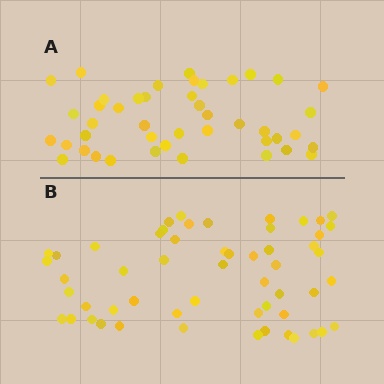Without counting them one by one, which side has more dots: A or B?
Region B (the bottom region) has more dots.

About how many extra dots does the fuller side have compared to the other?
Region B has roughly 12 or so more dots than region A.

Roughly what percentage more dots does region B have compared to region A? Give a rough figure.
About 25% more.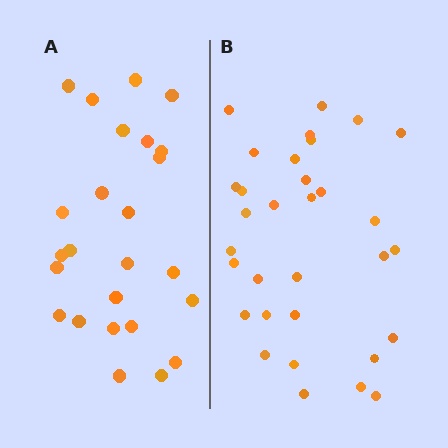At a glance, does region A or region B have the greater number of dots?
Region B (the right region) has more dots.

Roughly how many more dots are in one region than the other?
Region B has roughly 8 or so more dots than region A.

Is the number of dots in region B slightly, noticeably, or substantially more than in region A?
Region B has noticeably more, but not dramatically so. The ratio is roughly 1.3 to 1.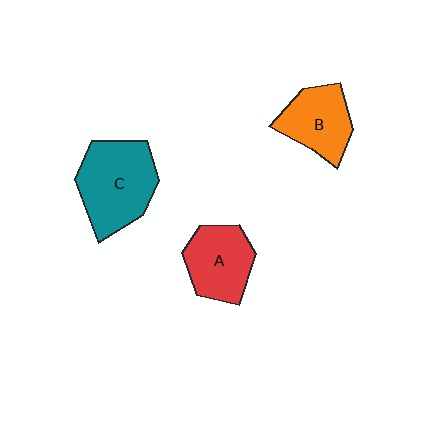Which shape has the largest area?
Shape C (teal).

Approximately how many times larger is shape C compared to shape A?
Approximately 1.4 times.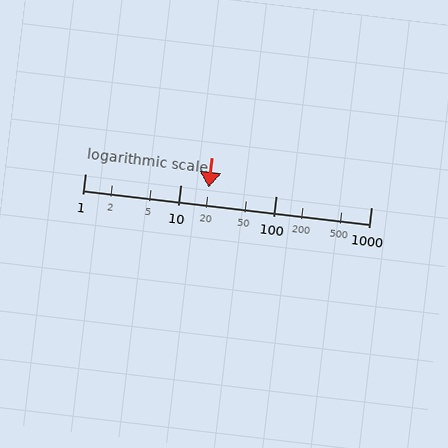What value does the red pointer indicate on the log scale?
The pointer indicates approximately 20.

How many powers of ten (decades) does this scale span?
The scale spans 3 decades, from 1 to 1000.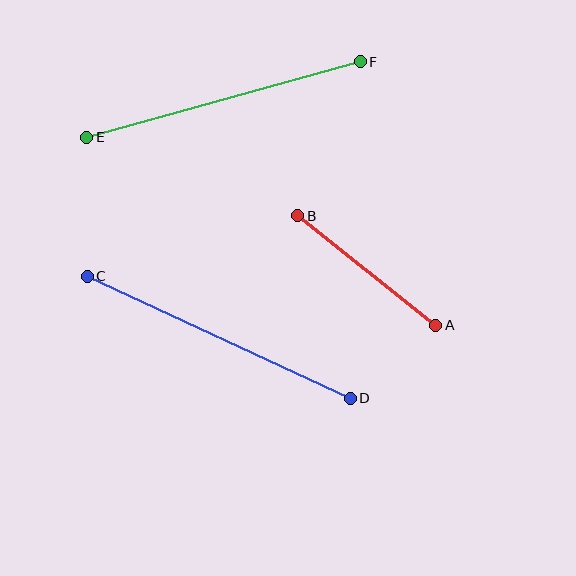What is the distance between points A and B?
The distance is approximately 176 pixels.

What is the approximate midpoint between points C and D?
The midpoint is at approximately (219, 337) pixels.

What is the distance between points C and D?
The distance is approximately 290 pixels.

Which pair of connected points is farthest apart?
Points C and D are farthest apart.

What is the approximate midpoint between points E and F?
The midpoint is at approximately (223, 100) pixels.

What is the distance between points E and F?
The distance is approximately 284 pixels.